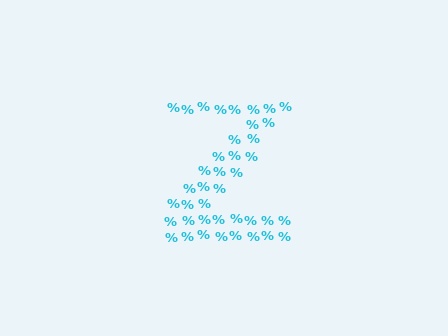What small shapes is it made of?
It is made of small percent signs.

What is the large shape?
The large shape is the letter Z.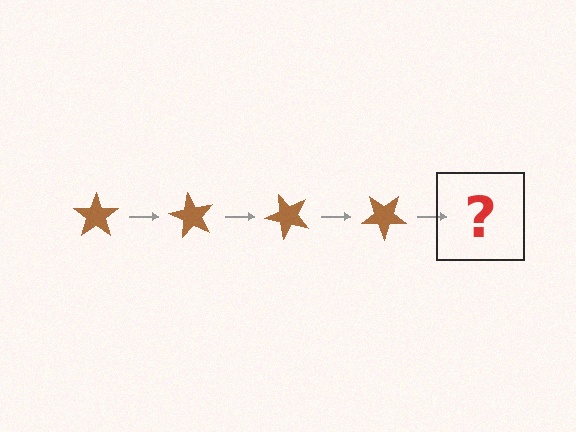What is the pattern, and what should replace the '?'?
The pattern is that the star rotates 60 degrees each step. The '?' should be a brown star rotated 240 degrees.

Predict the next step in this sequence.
The next step is a brown star rotated 240 degrees.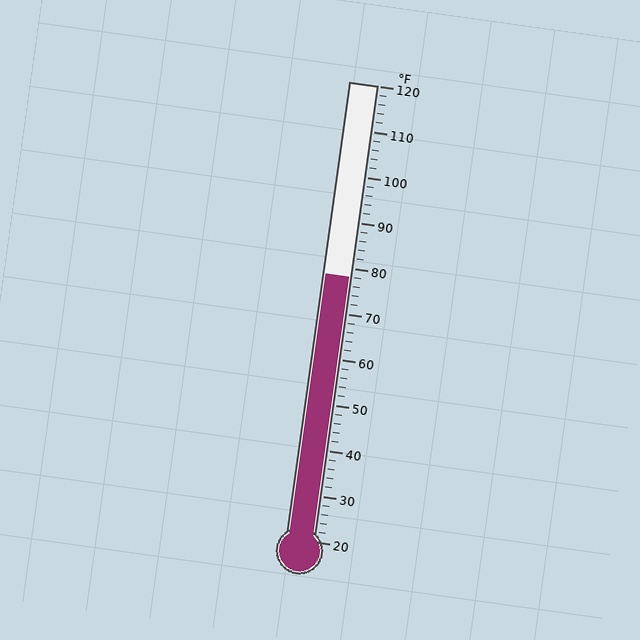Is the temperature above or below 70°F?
The temperature is above 70°F.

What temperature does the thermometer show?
The thermometer shows approximately 78°F.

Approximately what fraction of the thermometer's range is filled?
The thermometer is filled to approximately 60% of its range.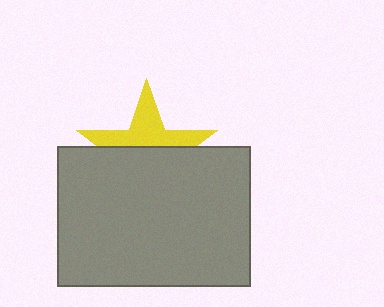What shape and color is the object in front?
The object in front is a gray rectangle.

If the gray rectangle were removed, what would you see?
You would see the complete yellow star.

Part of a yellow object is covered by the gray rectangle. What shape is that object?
It is a star.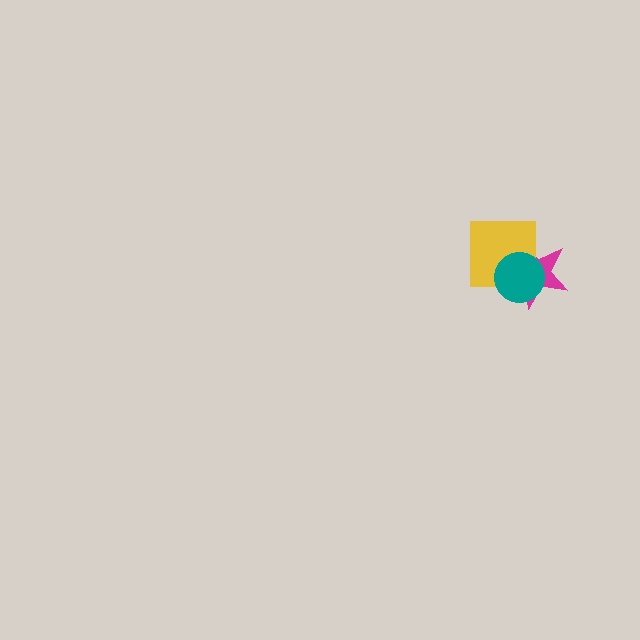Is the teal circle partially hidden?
No, no other shape covers it.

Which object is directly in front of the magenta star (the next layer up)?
The yellow square is directly in front of the magenta star.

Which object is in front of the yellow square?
The teal circle is in front of the yellow square.